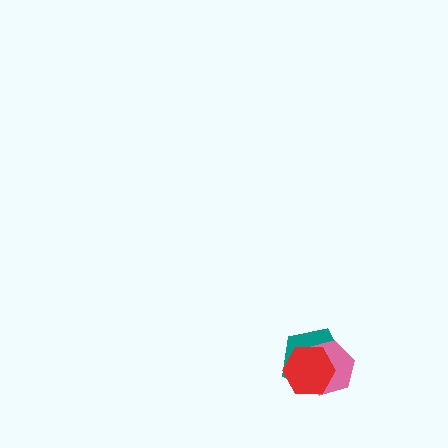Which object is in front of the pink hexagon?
The red hexagon is in front of the pink hexagon.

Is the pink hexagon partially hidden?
Yes, it is partially covered by another shape.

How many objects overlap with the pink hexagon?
2 objects overlap with the pink hexagon.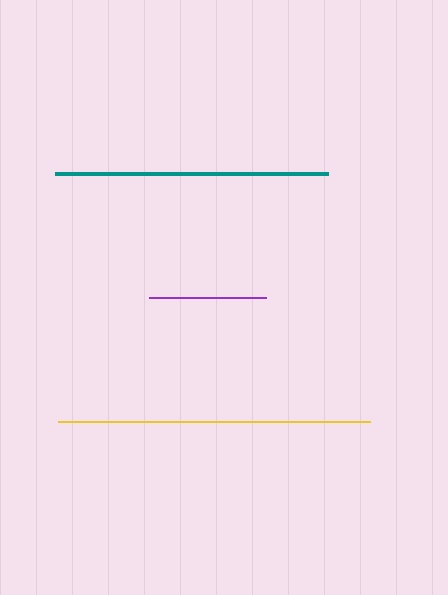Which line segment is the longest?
The yellow line is the longest at approximately 313 pixels.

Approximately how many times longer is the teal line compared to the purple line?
The teal line is approximately 2.4 times the length of the purple line.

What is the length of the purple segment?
The purple segment is approximately 116 pixels long.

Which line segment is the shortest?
The purple line is the shortest at approximately 116 pixels.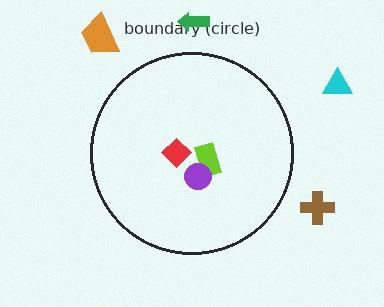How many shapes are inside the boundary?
3 inside, 4 outside.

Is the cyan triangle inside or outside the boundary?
Outside.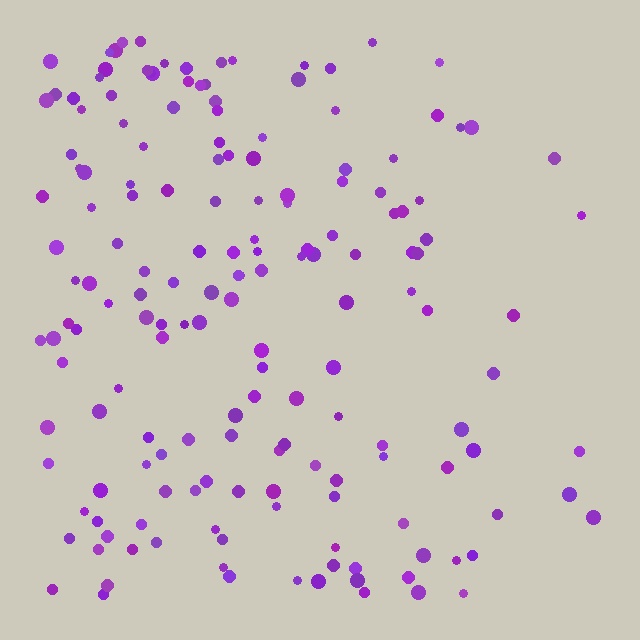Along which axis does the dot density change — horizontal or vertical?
Horizontal.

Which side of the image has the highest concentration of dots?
The left.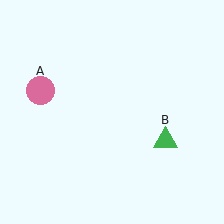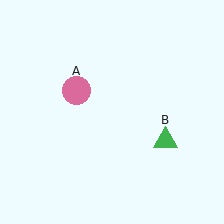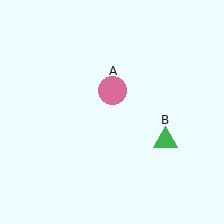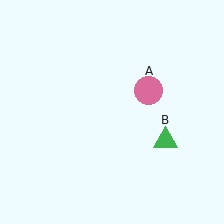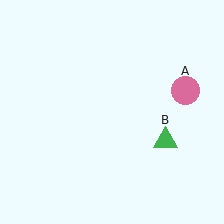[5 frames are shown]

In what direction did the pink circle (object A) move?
The pink circle (object A) moved right.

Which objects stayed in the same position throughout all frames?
Green triangle (object B) remained stationary.